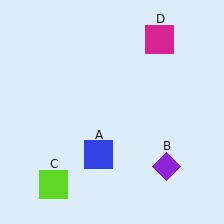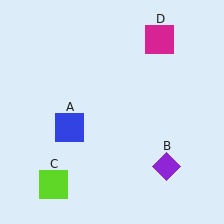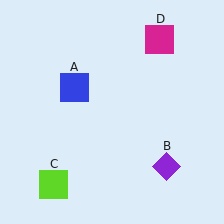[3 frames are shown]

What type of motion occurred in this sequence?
The blue square (object A) rotated clockwise around the center of the scene.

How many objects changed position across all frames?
1 object changed position: blue square (object A).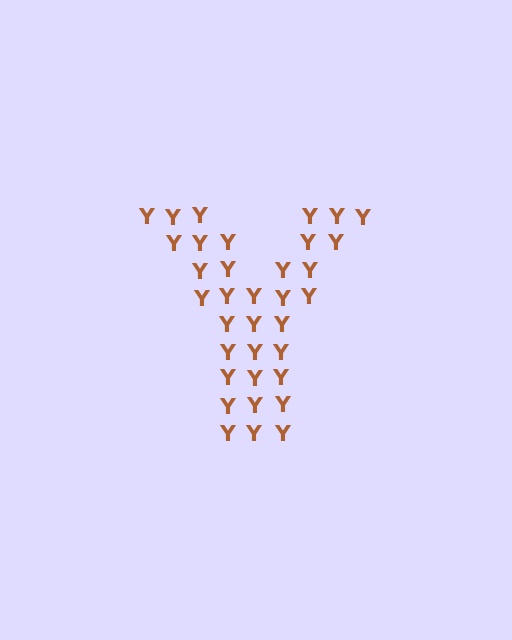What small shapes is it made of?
It is made of small letter Y's.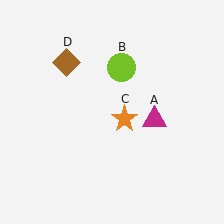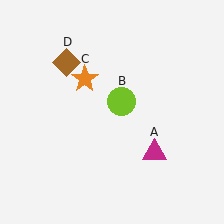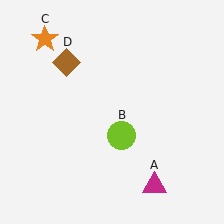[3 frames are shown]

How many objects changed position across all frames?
3 objects changed position: magenta triangle (object A), lime circle (object B), orange star (object C).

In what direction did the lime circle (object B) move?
The lime circle (object B) moved down.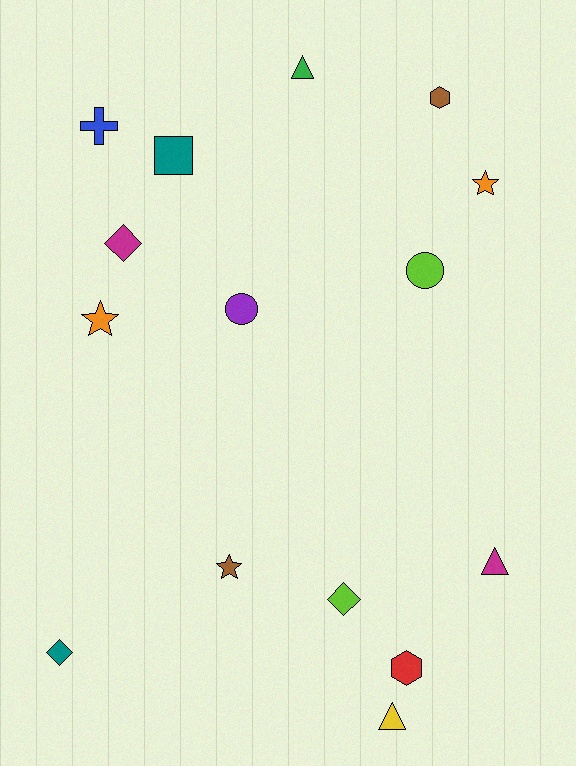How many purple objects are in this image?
There is 1 purple object.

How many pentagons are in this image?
There are no pentagons.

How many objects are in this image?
There are 15 objects.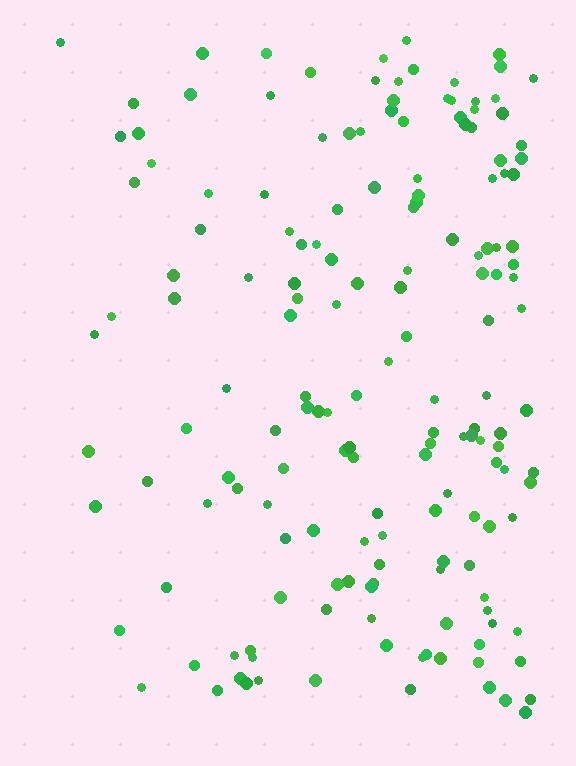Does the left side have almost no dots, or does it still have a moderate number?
Still a moderate number, just noticeably fewer than the right.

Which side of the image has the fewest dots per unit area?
The left.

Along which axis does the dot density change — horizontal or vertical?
Horizontal.